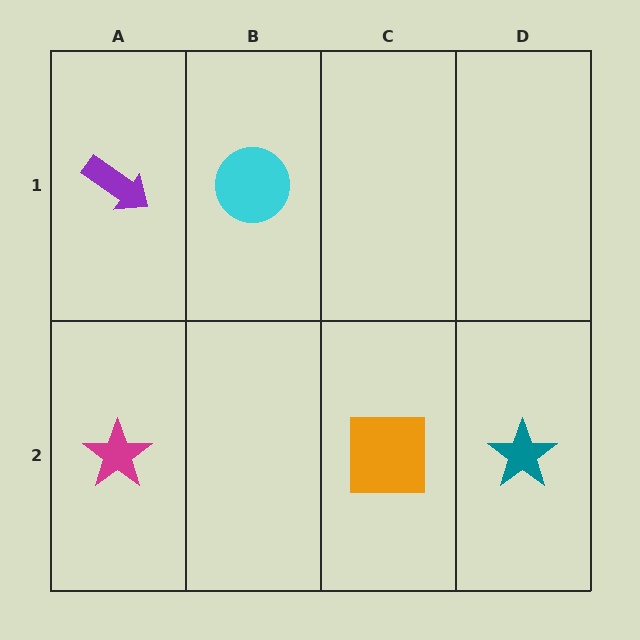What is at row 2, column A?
A magenta star.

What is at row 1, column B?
A cyan circle.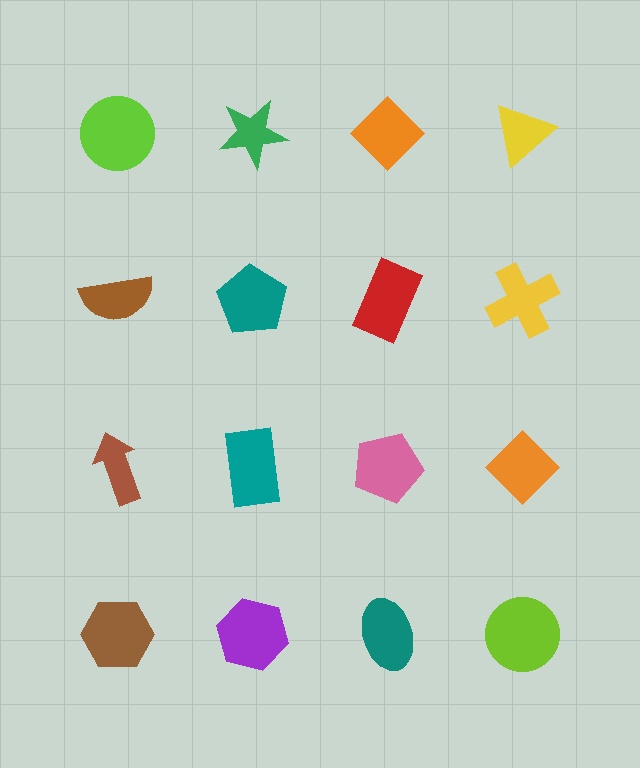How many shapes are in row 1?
4 shapes.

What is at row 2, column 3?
A red rectangle.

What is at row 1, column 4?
A yellow triangle.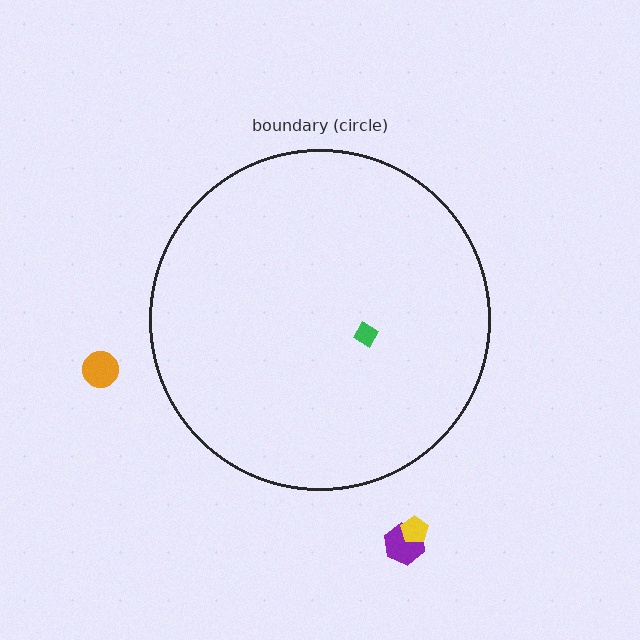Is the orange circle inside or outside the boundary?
Outside.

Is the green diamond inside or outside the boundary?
Inside.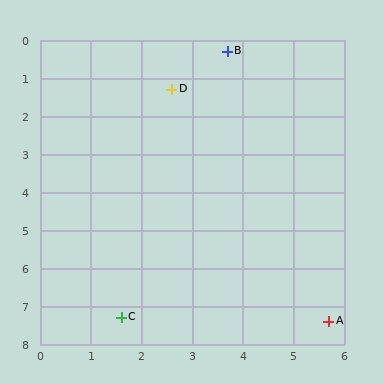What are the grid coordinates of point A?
Point A is at approximately (5.7, 7.4).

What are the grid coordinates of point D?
Point D is at approximately (2.6, 1.3).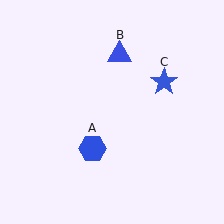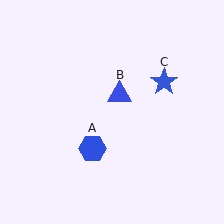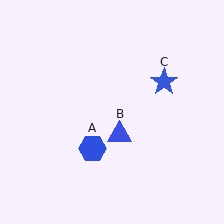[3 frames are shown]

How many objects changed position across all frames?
1 object changed position: blue triangle (object B).